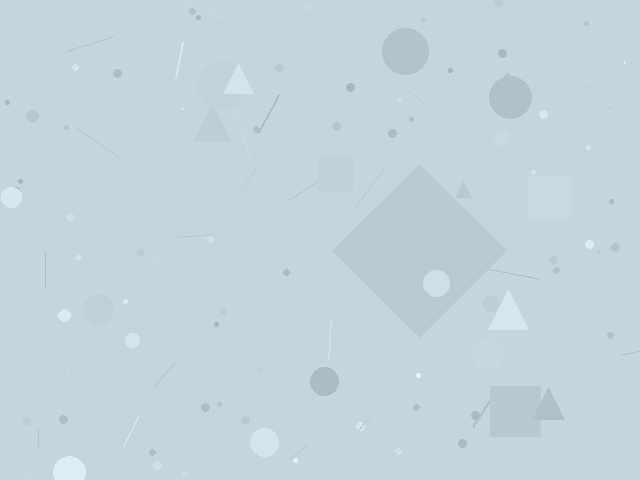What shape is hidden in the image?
A diamond is hidden in the image.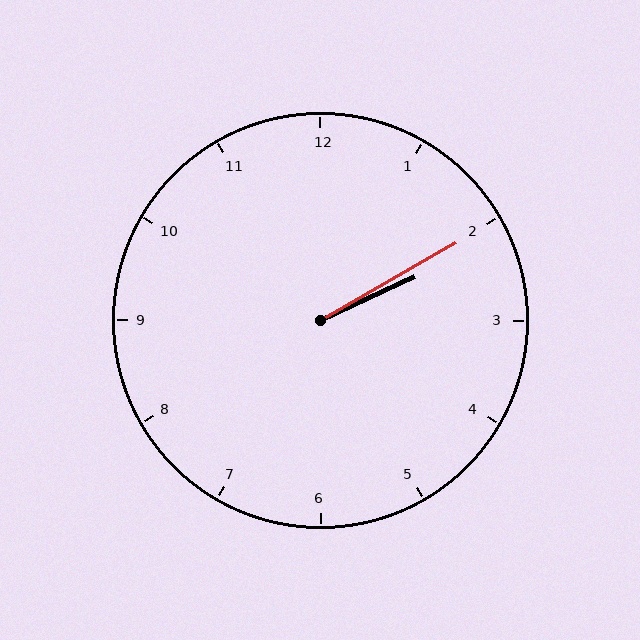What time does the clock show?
2:10.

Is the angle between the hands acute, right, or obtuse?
It is acute.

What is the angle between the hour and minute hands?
Approximately 5 degrees.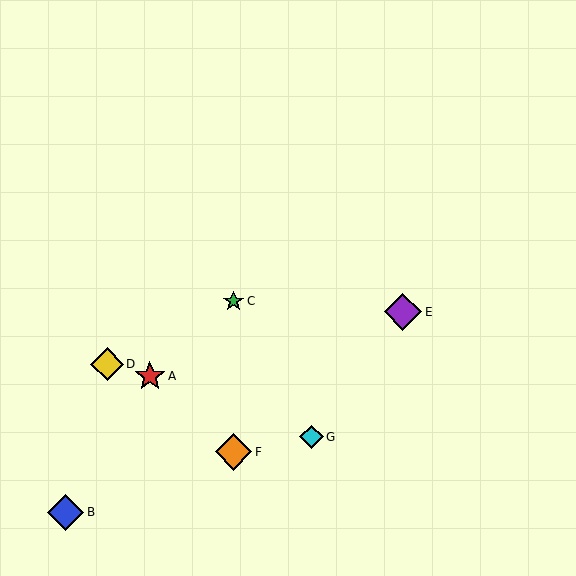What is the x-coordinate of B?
Object B is at x≈65.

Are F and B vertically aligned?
No, F is at x≈233 and B is at x≈65.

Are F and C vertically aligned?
Yes, both are at x≈233.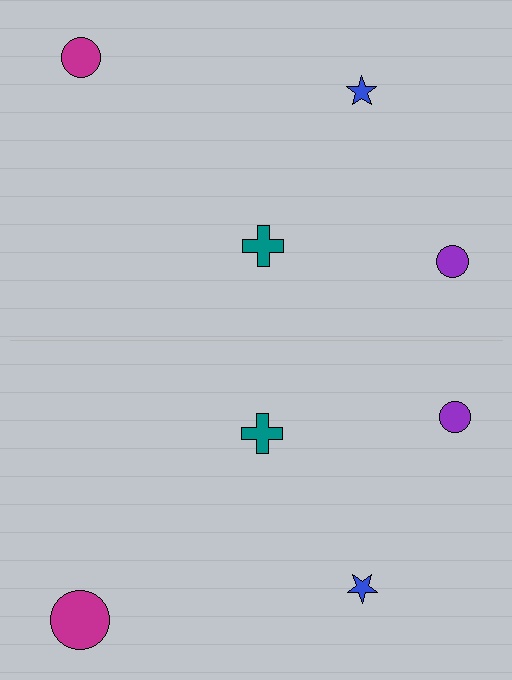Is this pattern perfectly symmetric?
No, the pattern is not perfectly symmetric. The magenta circle on the bottom side has a different size than its mirror counterpart.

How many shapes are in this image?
There are 8 shapes in this image.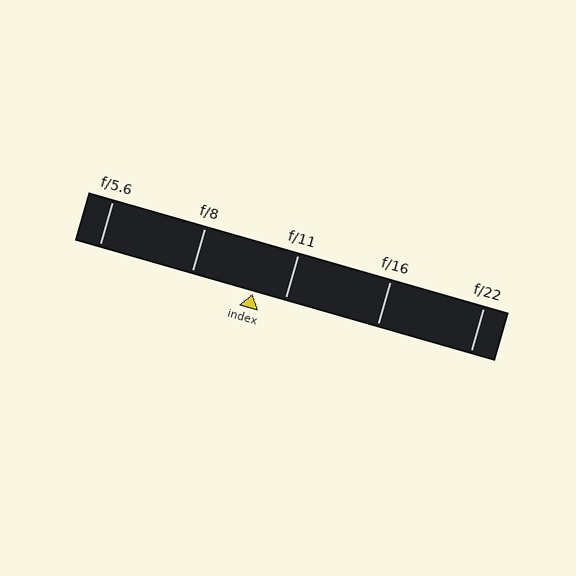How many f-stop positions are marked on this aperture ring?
There are 5 f-stop positions marked.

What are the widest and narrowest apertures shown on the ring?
The widest aperture shown is f/5.6 and the narrowest is f/22.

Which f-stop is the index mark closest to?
The index mark is closest to f/11.